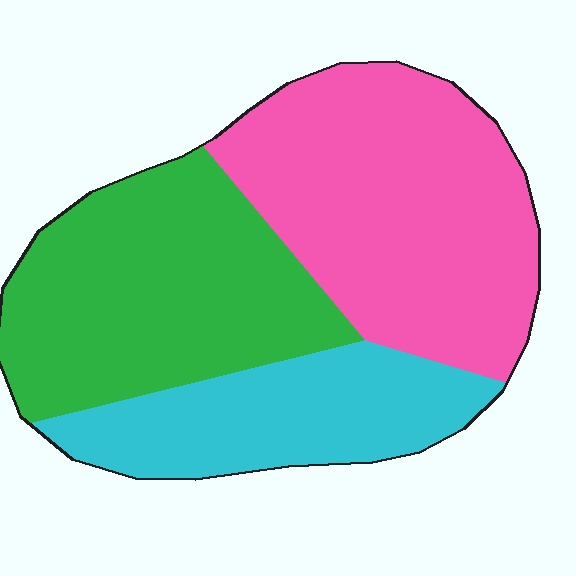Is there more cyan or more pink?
Pink.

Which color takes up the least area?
Cyan, at roughly 25%.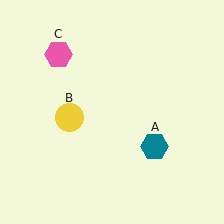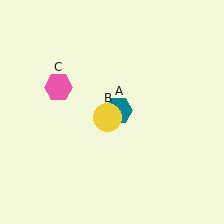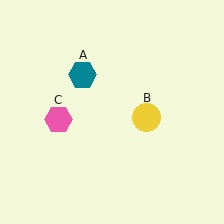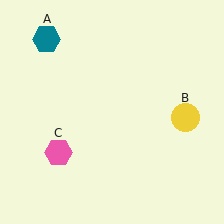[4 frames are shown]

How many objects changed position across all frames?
3 objects changed position: teal hexagon (object A), yellow circle (object B), pink hexagon (object C).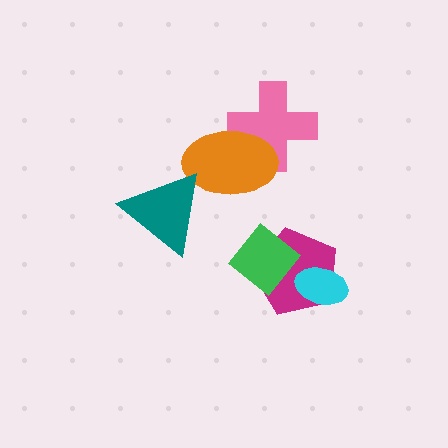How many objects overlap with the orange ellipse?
2 objects overlap with the orange ellipse.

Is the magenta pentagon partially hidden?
Yes, it is partially covered by another shape.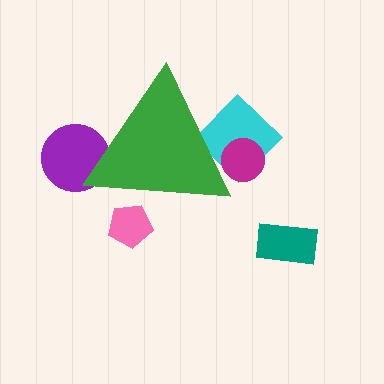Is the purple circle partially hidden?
Yes, the purple circle is partially hidden behind the green triangle.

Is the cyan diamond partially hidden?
Yes, the cyan diamond is partially hidden behind the green triangle.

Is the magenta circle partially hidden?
Yes, the magenta circle is partially hidden behind the green triangle.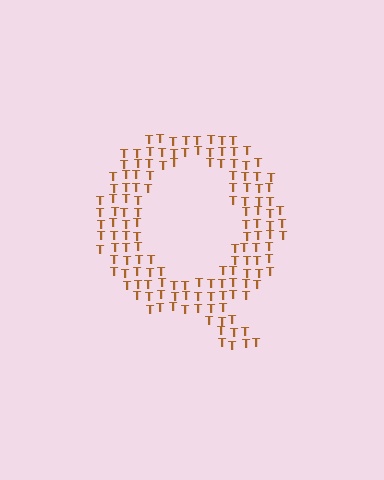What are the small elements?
The small elements are letter T's.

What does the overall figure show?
The overall figure shows the letter Q.